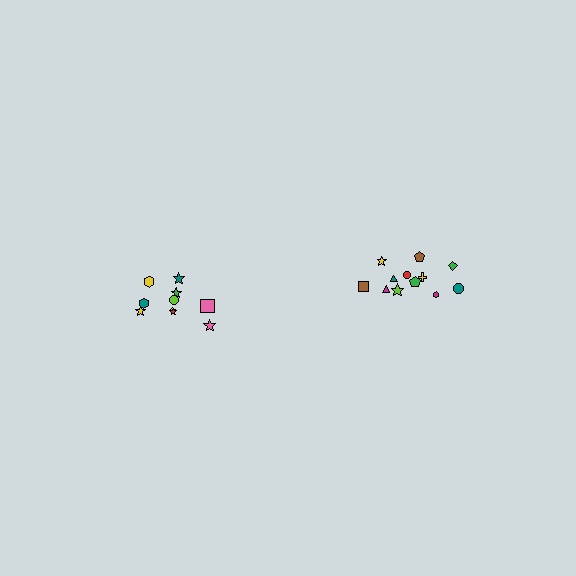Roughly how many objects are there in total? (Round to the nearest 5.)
Roughly 20 objects in total.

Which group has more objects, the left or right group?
The right group.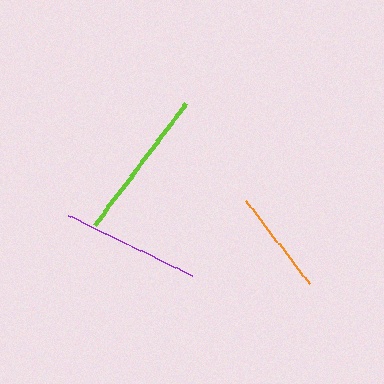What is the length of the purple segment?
The purple segment is approximately 139 pixels long.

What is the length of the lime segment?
The lime segment is approximately 152 pixels long.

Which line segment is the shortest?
The orange line is the shortest at approximately 103 pixels.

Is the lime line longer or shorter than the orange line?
The lime line is longer than the orange line.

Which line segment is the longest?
The lime line is the longest at approximately 152 pixels.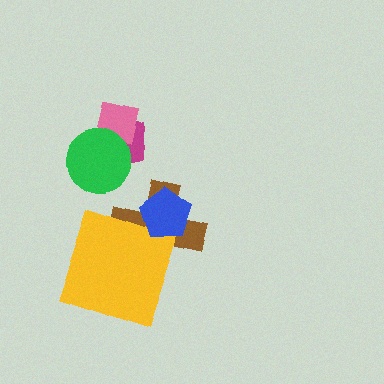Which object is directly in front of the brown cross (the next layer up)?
The yellow square is directly in front of the brown cross.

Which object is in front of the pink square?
The green circle is in front of the pink square.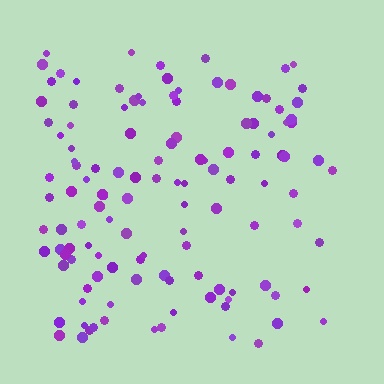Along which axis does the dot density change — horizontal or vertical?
Horizontal.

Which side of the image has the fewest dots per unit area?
The right.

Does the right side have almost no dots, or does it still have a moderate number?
Still a moderate number, just noticeably fewer than the left.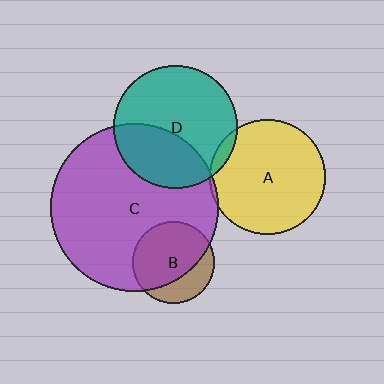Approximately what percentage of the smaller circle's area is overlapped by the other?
Approximately 5%.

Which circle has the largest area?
Circle C (purple).